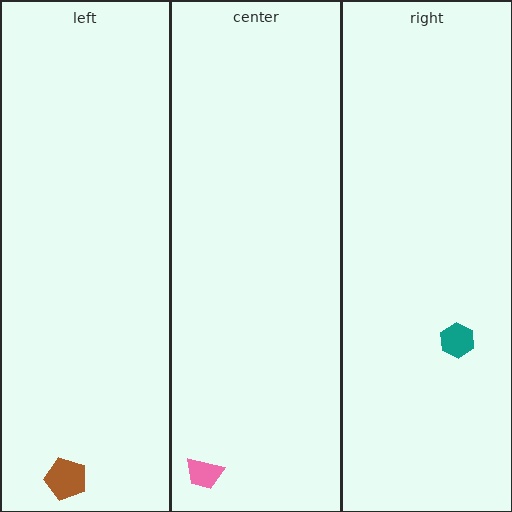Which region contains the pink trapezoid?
The center region.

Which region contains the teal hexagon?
The right region.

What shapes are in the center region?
The pink trapezoid.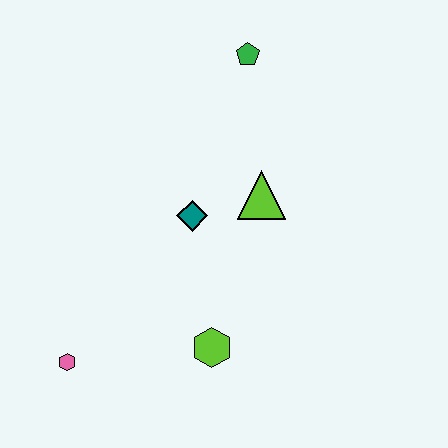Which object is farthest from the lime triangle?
The pink hexagon is farthest from the lime triangle.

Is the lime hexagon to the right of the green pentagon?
No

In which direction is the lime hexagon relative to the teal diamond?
The lime hexagon is below the teal diamond.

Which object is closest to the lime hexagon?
The teal diamond is closest to the lime hexagon.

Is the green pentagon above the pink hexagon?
Yes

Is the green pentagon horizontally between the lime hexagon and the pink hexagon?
No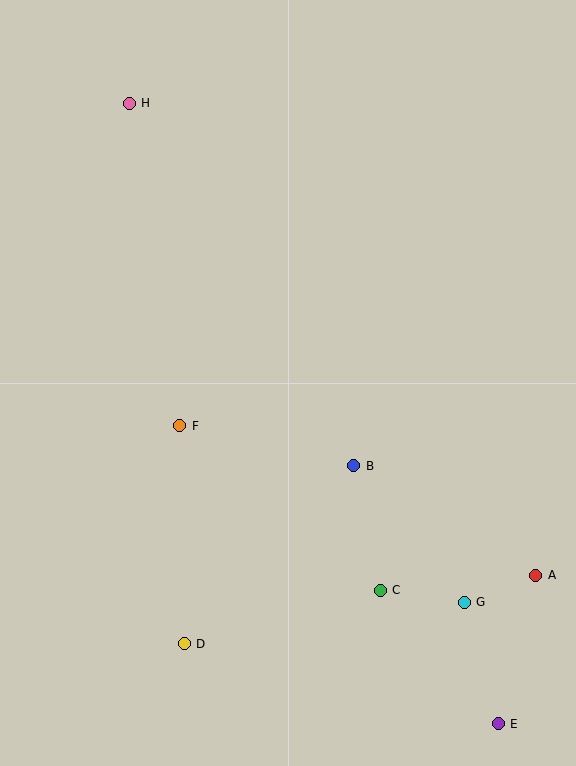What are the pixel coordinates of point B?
Point B is at (354, 466).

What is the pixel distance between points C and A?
The distance between C and A is 156 pixels.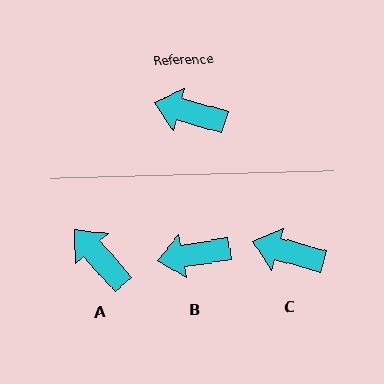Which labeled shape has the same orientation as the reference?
C.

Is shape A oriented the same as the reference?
No, it is off by about 33 degrees.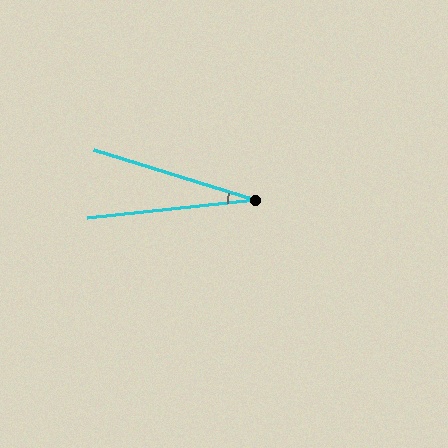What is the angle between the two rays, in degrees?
Approximately 23 degrees.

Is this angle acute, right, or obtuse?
It is acute.